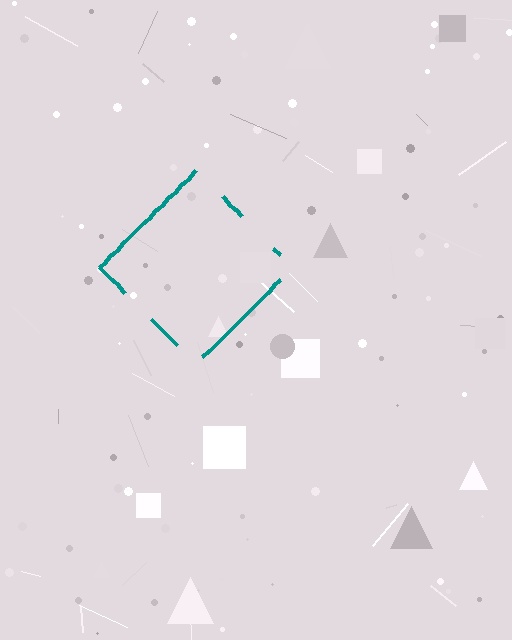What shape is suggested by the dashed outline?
The dashed outline suggests a diamond.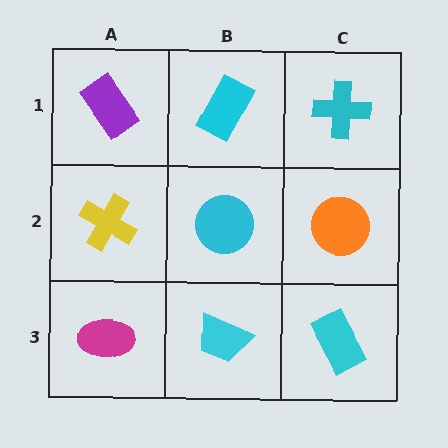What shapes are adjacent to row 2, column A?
A purple rectangle (row 1, column A), a magenta ellipse (row 3, column A), a cyan circle (row 2, column B).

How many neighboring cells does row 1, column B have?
3.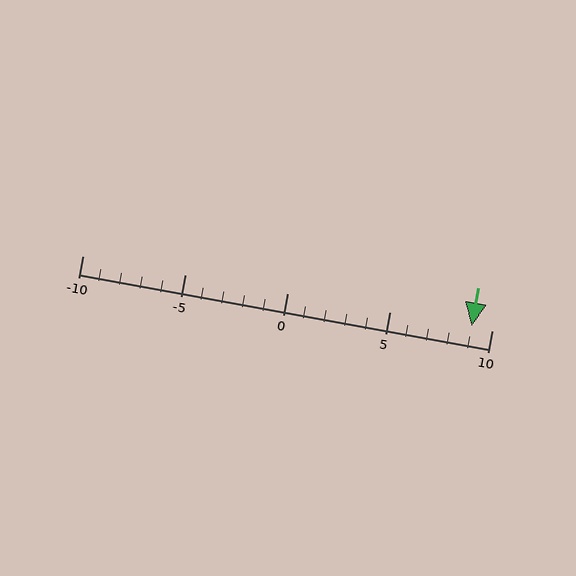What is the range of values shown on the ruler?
The ruler shows values from -10 to 10.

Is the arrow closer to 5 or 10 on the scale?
The arrow is closer to 10.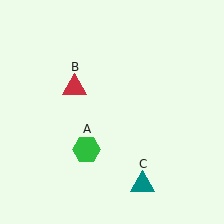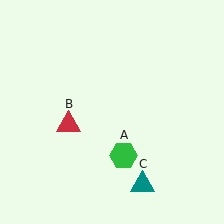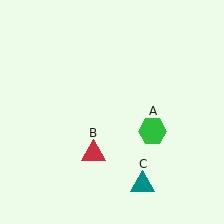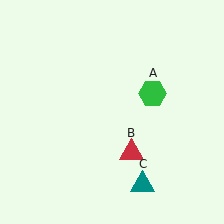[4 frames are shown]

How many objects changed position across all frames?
2 objects changed position: green hexagon (object A), red triangle (object B).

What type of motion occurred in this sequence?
The green hexagon (object A), red triangle (object B) rotated counterclockwise around the center of the scene.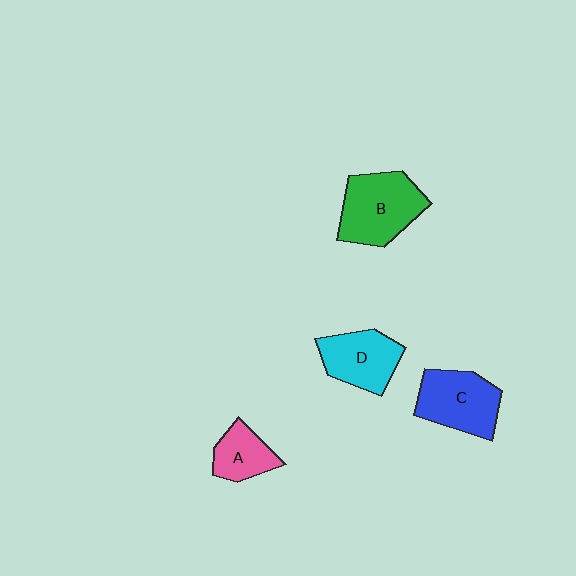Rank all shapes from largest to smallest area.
From largest to smallest: B (green), C (blue), D (cyan), A (pink).